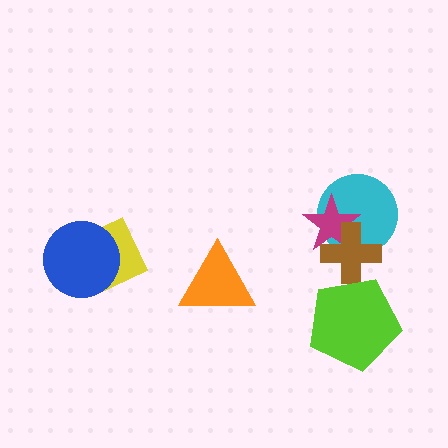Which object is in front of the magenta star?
The brown cross is in front of the magenta star.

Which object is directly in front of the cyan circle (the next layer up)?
The magenta star is directly in front of the cyan circle.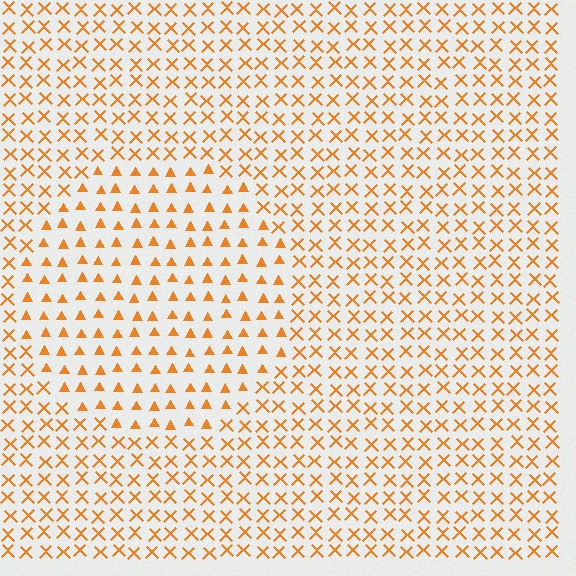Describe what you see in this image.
The image is filled with small orange elements arranged in a uniform grid. A circle-shaped region contains triangles, while the surrounding area contains X marks. The boundary is defined purely by the change in element shape.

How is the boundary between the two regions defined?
The boundary is defined by a change in element shape: triangles inside vs. X marks outside. All elements share the same color and spacing.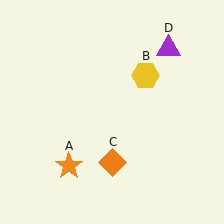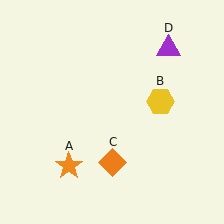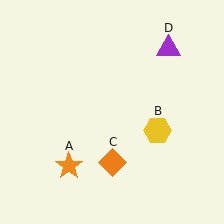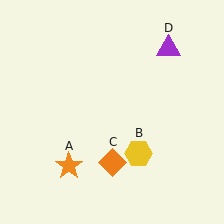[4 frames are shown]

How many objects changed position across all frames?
1 object changed position: yellow hexagon (object B).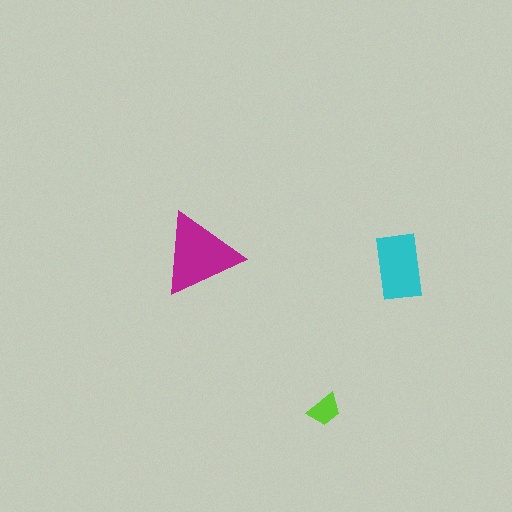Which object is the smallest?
The lime trapezoid.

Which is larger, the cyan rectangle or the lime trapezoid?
The cyan rectangle.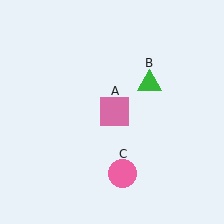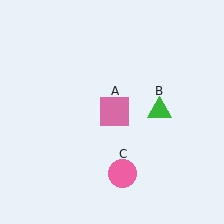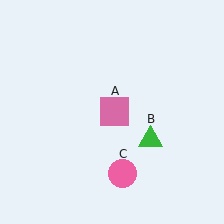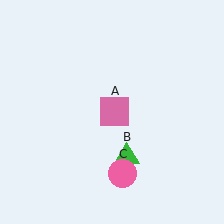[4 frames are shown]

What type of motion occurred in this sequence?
The green triangle (object B) rotated clockwise around the center of the scene.